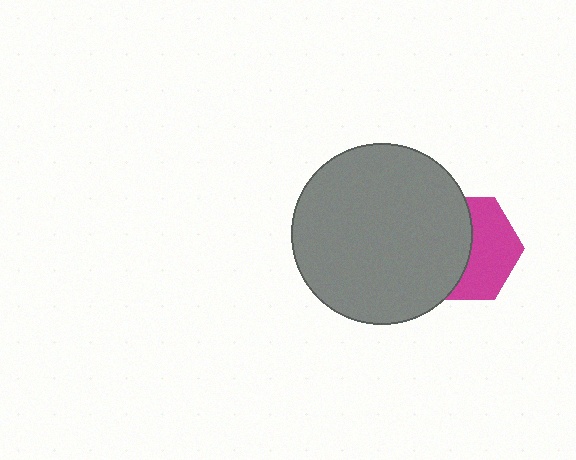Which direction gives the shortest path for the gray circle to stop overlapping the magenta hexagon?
Moving left gives the shortest separation.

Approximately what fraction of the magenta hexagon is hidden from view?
Roughly 51% of the magenta hexagon is hidden behind the gray circle.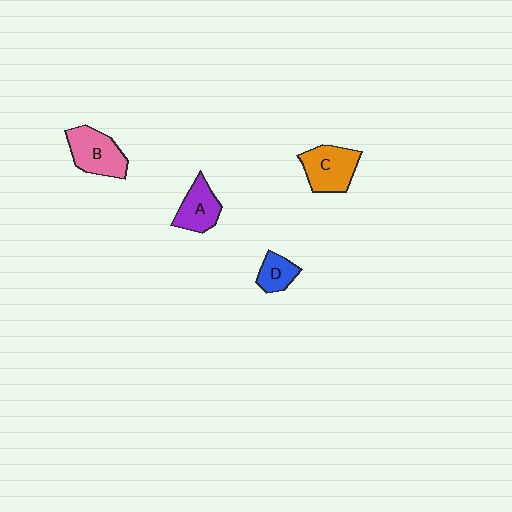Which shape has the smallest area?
Shape D (blue).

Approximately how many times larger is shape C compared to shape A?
Approximately 1.3 times.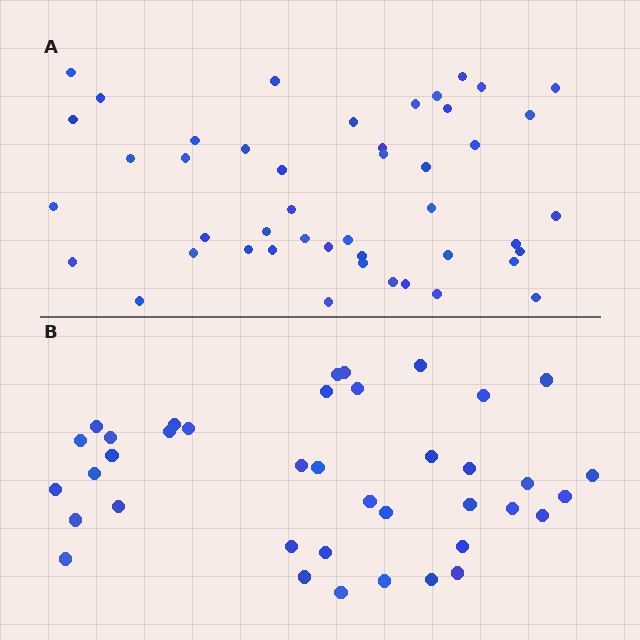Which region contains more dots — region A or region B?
Region A (the top region) has more dots.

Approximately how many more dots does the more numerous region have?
Region A has roughly 8 or so more dots than region B.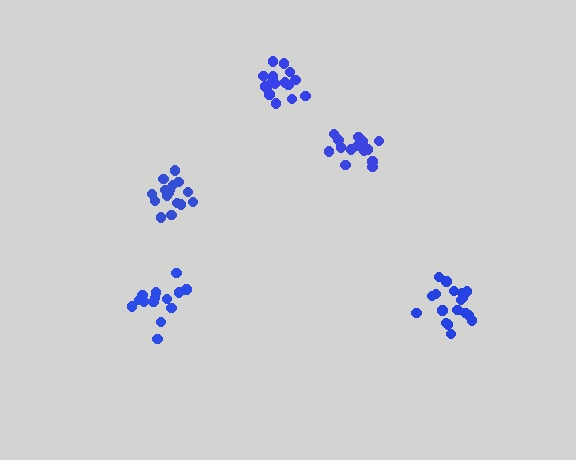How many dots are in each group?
Group 1: 16 dots, Group 2: 16 dots, Group 3: 16 dots, Group 4: 14 dots, Group 5: 18 dots (80 total).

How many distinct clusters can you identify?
There are 5 distinct clusters.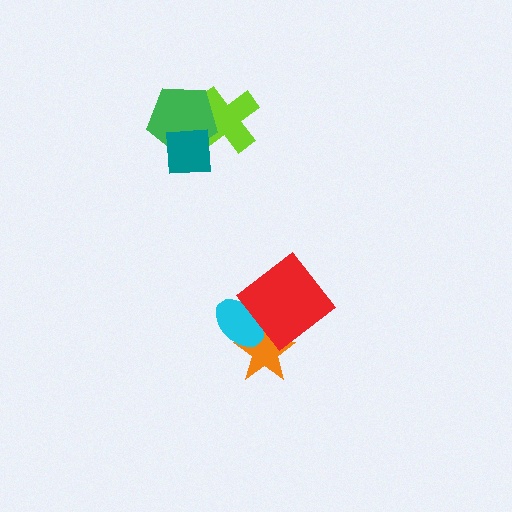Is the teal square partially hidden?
No, no other shape covers it.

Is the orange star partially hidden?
Yes, it is partially covered by another shape.